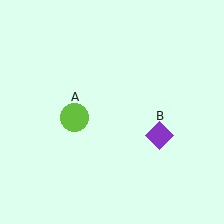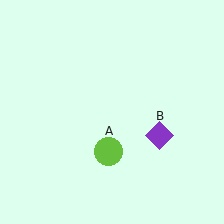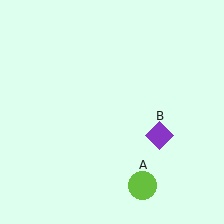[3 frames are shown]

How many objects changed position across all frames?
1 object changed position: lime circle (object A).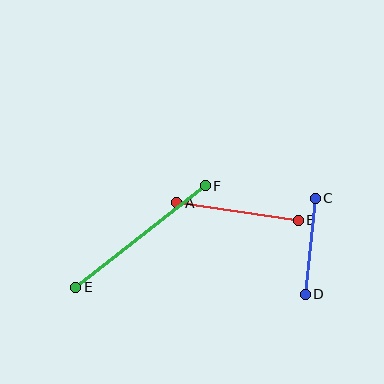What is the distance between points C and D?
The distance is approximately 97 pixels.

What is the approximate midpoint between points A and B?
The midpoint is at approximately (237, 211) pixels.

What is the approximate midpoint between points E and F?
The midpoint is at approximately (141, 236) pixels.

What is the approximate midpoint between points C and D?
The midpoint is at approximately (310, 246) pixels.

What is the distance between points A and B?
The distance is approximately 123 pixels.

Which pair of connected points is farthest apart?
Points E and F are farthest apart.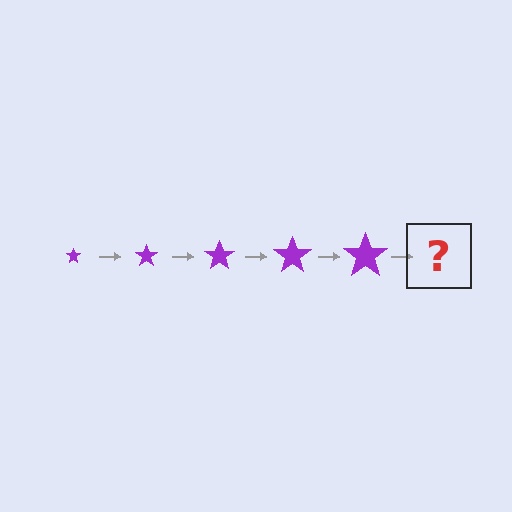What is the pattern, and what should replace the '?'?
The pattern is that the star gets progressively larger each step. The '?' should be a purple star, larger than the previous one.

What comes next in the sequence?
The next element should be a purple star, larger than the previous one.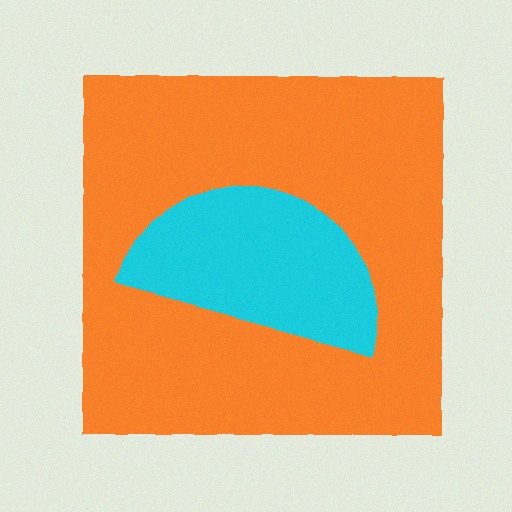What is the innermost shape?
The cyan semicircle.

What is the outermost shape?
The orange square.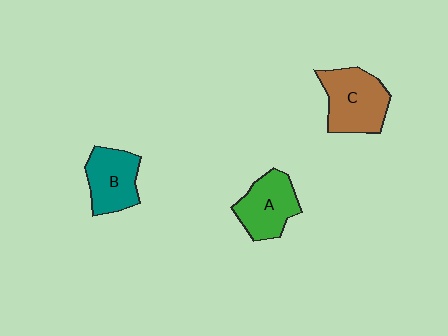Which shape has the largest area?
Shape C (brown).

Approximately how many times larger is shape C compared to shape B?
Approximately 1.2 times.